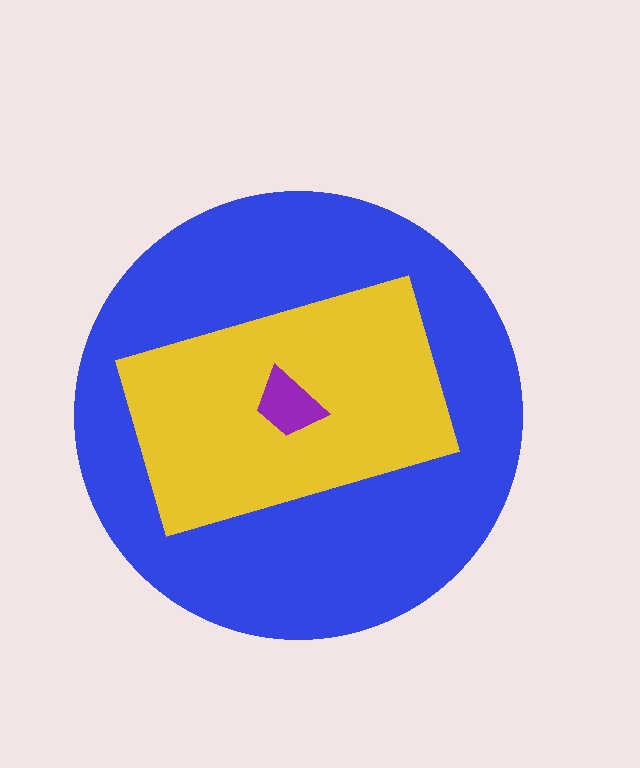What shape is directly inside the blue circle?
The yellow rectangle.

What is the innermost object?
The purple trapezoid.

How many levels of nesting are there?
3.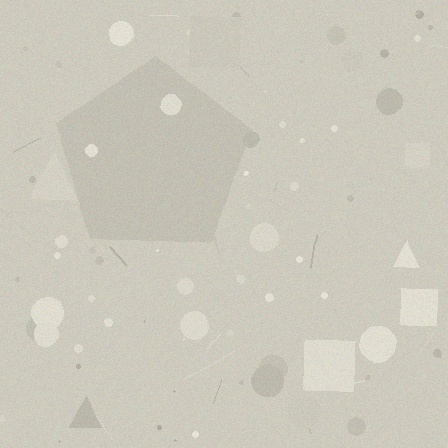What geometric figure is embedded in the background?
A pentagon is embedded in the background.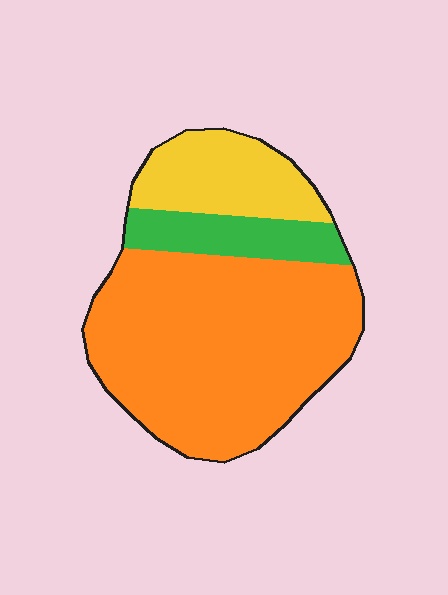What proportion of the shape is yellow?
Yellow takes up about one fifth (1/5) of the shape.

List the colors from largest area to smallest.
From largest to smallest: orange, yellow, green.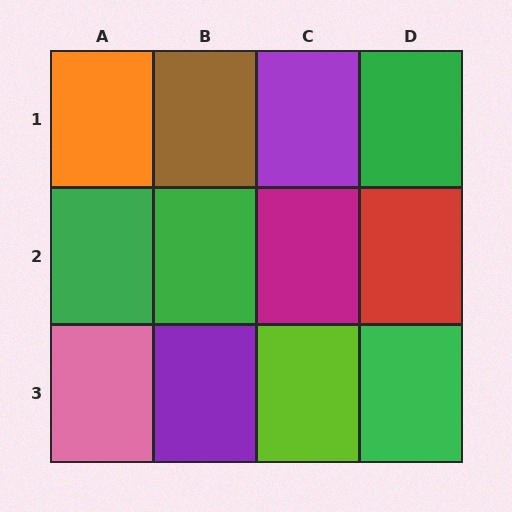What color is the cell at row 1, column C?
Purple.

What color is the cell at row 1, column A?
Orange.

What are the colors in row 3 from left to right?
Pink, purple, lime, green.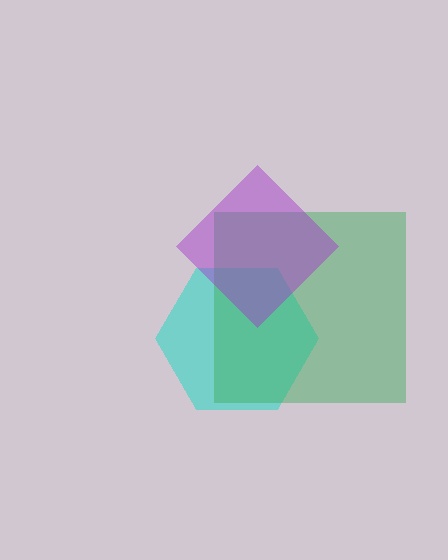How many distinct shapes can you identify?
There are 3 distinct shapes: a cyan hexagon, a green square, a purple diamond.